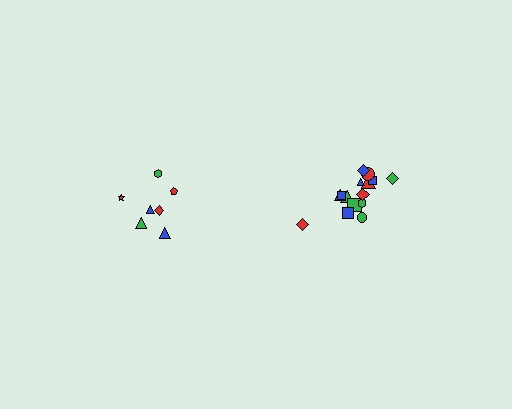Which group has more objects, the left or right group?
The right group.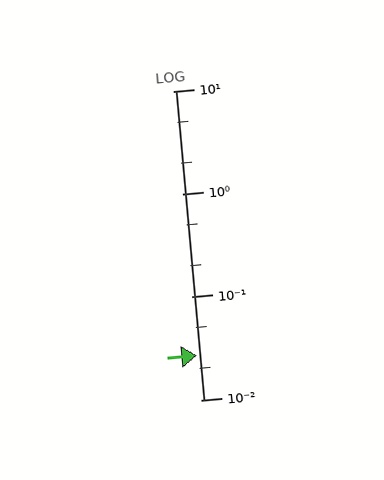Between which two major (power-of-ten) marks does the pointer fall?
The pointer is between 0.01 and 0.1.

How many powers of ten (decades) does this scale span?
The scale spans 3 decades, from 0.01 to 10.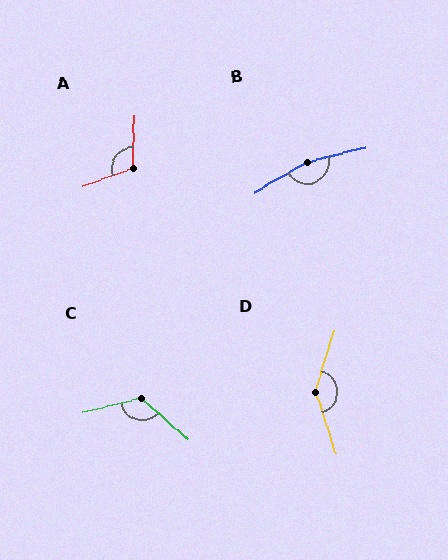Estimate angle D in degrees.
Approximately 144 degrees.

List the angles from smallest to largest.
A (112°), C (124°), D (144°), B (164°).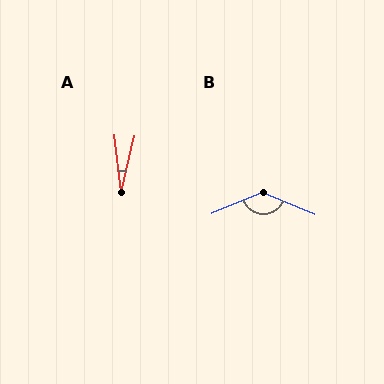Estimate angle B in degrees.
Approximately 136 degrees.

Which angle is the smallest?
A, at approximately 20 degrees.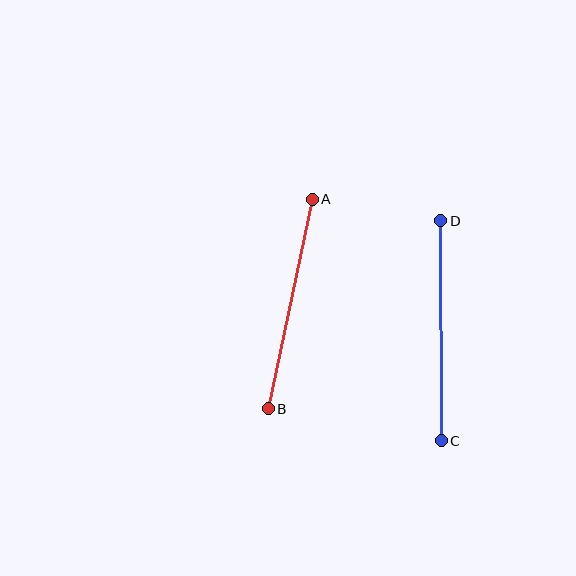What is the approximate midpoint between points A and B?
The midpoint is at approximately (290, 304) pixels.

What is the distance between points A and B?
The distance is approximately 214 pixels.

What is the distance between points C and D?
The distance is approximately 220 pixels.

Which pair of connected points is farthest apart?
Points C and D are farthest apart.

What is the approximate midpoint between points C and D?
The midpoint is at approximately (441, 331) pixels.